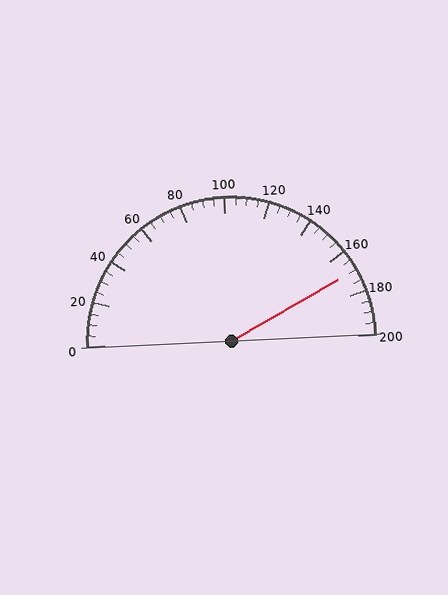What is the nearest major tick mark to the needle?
The nearest major tick mark is 160.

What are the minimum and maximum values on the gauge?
The gauge ranges from 0 to 200.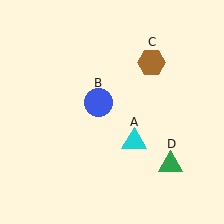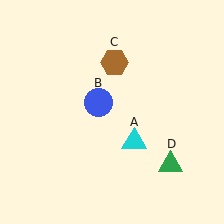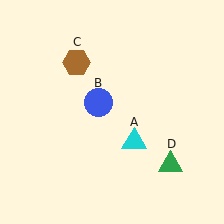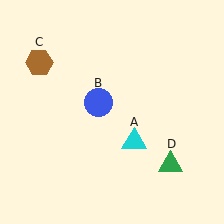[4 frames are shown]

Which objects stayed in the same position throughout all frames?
Cyan triangle (object A) and blue circle (object B) and green triangle (object D) remained stationary.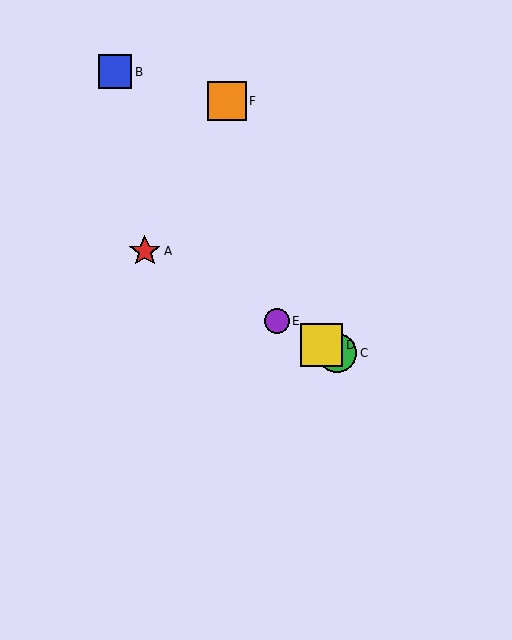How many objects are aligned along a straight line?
4 objects (A, C, D, E) are aligned along a straight line.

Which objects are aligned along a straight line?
Objects A, C, D, E are aligned along a straight line.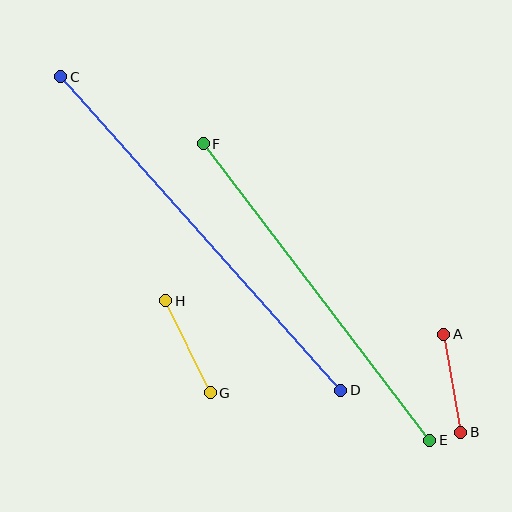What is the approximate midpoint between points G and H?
The midpoint is at approximately (188, 347) pixels.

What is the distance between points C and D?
The distance is approximately 420 pixels.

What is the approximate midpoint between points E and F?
The midpoint is at approximately (317, 292) pixels.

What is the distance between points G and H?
The distance is approximately 102 pixels.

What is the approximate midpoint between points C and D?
The midpoint is at approximately (201, 234) pixels.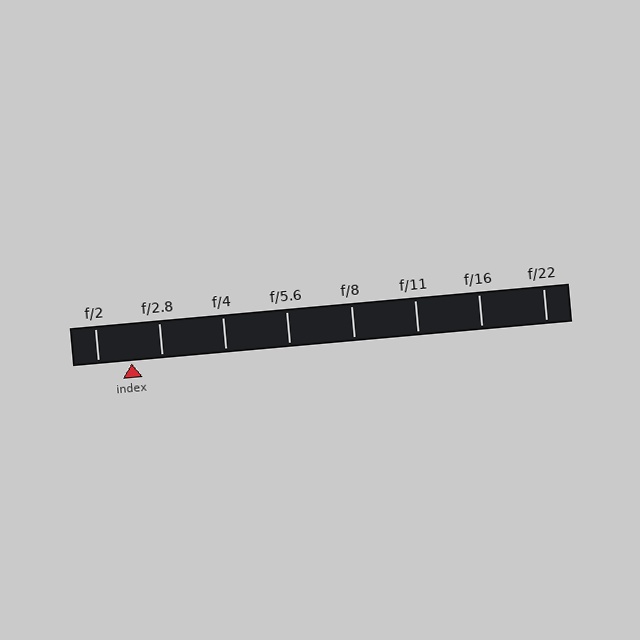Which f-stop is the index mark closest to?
The index mark is closest to f/2.8.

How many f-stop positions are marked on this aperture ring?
There are 8 f-stop positions marked.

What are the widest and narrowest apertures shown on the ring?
The widest aperture shown is f/2 and the narrowest is f/22.